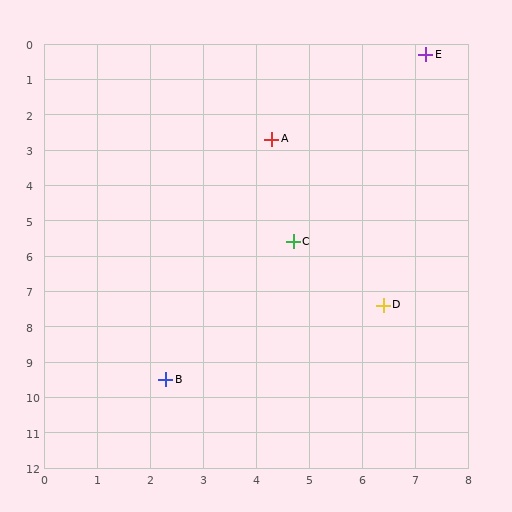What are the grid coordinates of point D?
Point D is at approximately (6.4, 7.4).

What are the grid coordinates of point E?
Point E is at approximately (7.2, 0.3).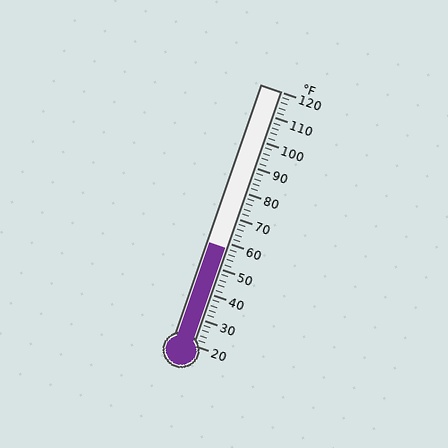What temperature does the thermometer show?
The thermometer shows approximately 58°F.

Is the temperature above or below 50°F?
The temperature is above 50°F.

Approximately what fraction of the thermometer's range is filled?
The thermometer is filled to approximately 40% of its range.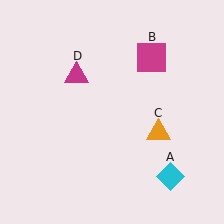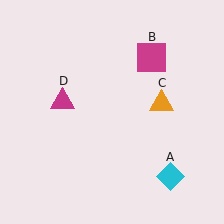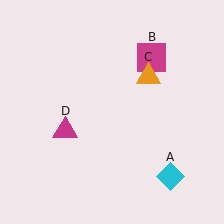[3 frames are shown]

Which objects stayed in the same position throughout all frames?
Cyan diamond (object A) and magenta square (object B) remained stationary.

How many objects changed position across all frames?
2 objects changed position: orange triangle (object C), magenta triangle (object D).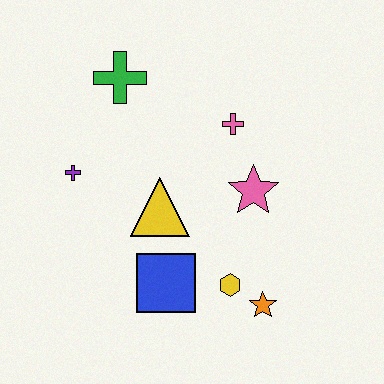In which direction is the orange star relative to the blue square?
The orange star is to the right of the blue square.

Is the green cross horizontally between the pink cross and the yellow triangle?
No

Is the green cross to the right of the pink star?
No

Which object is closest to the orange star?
The yellow hexagon is closest to the orange star.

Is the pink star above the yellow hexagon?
Yes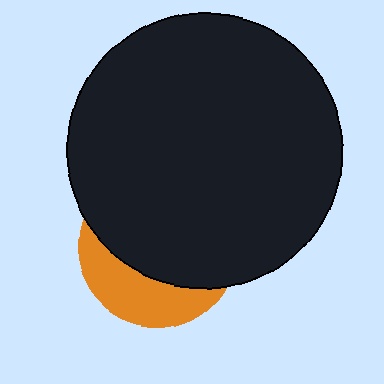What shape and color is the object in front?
The object in front is a black circle.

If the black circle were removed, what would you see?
You would see the complete orange circle.